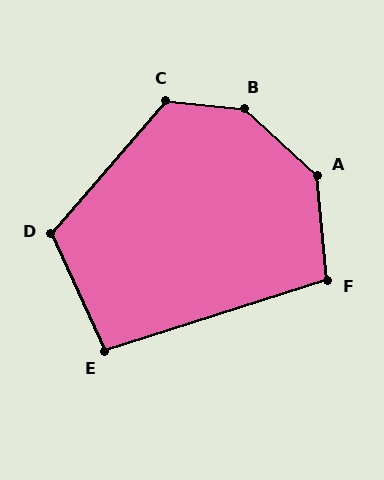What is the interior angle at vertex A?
Approximately 138 degrees (obtuse).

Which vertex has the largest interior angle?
B, at approximately 143 degrees.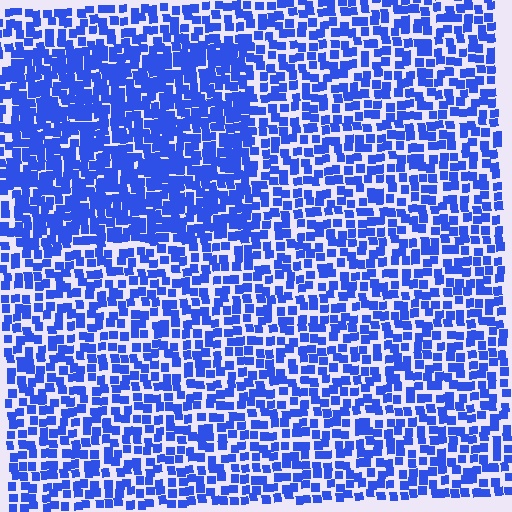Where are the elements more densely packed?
The elements are more densely packed inside the rectangle boundary.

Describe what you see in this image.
The image contains small blue elements arranged at two different densities. A rectangle-shaped region is visible where the elements are more densely packed than the surrounding area.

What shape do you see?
I see a rectangle.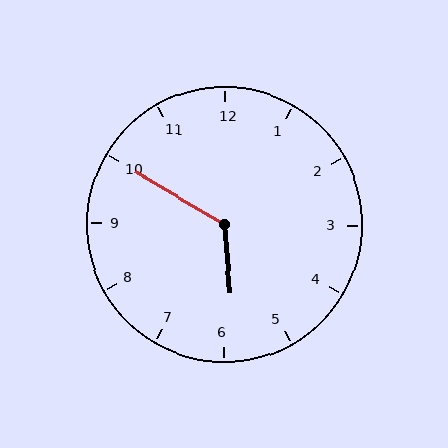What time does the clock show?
5:50.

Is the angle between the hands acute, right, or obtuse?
It is obtuse.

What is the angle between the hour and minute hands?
Approximately 125 degrees.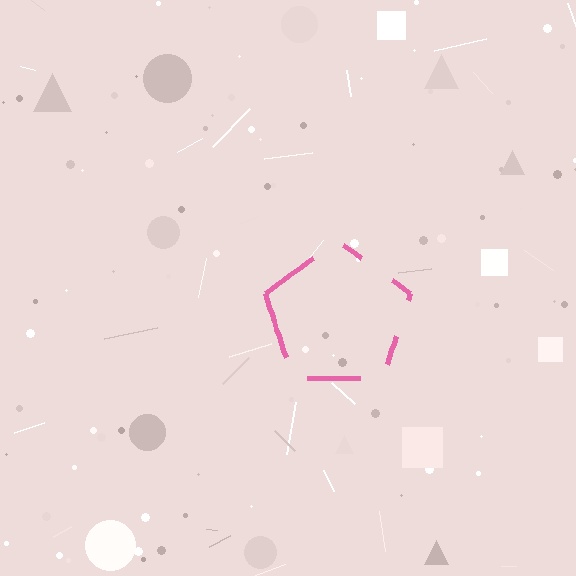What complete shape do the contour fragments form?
The contour fragments form a pentagon.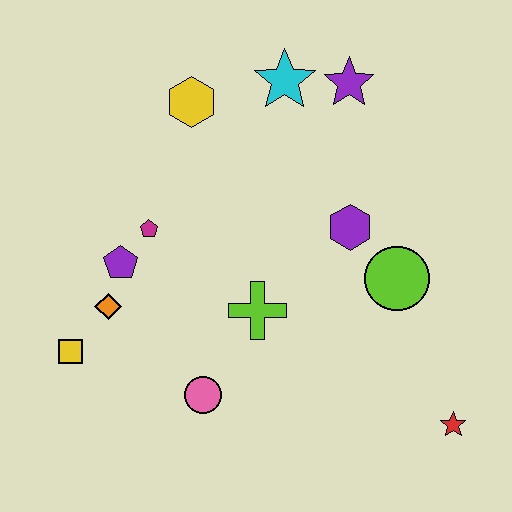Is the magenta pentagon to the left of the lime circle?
Yes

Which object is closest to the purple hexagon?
The lime circle is closest to the purple hexagon.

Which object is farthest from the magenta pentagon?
The red star is farthest from the magenta pentagon.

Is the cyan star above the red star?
Yes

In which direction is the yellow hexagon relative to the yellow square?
The yellow hexagon is above the yellow square.